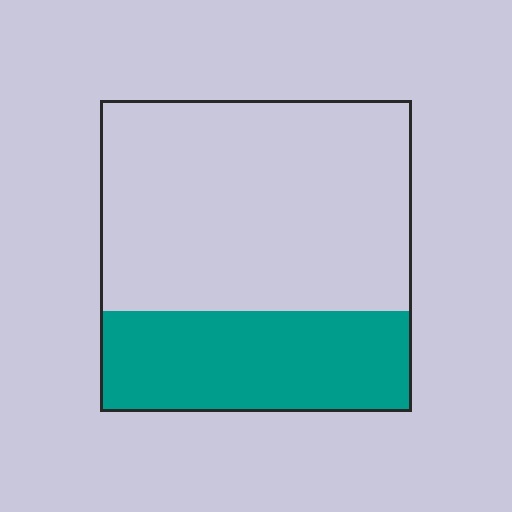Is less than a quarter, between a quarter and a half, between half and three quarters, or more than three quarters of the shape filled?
Between a quarter and a half.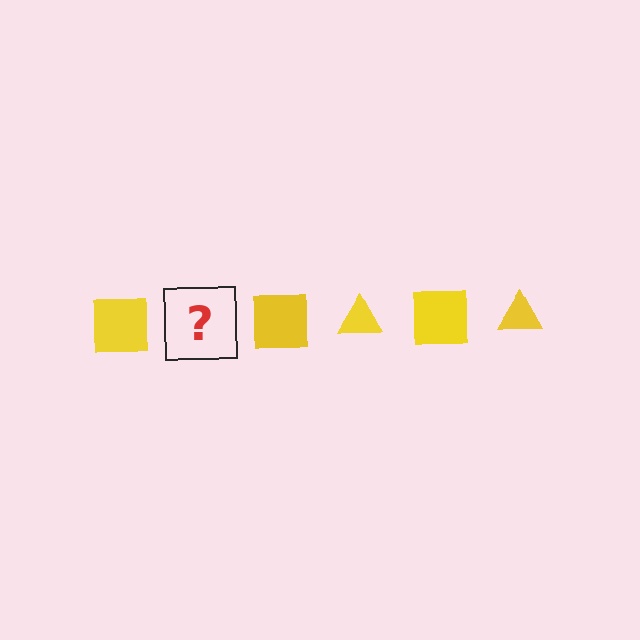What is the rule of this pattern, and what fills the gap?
The rule is that the pattern cycles through square, triangle shapes in yellow. The gap should be filled with a yellow triangle.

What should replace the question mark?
The question mark should be replaced with a yellow triangle.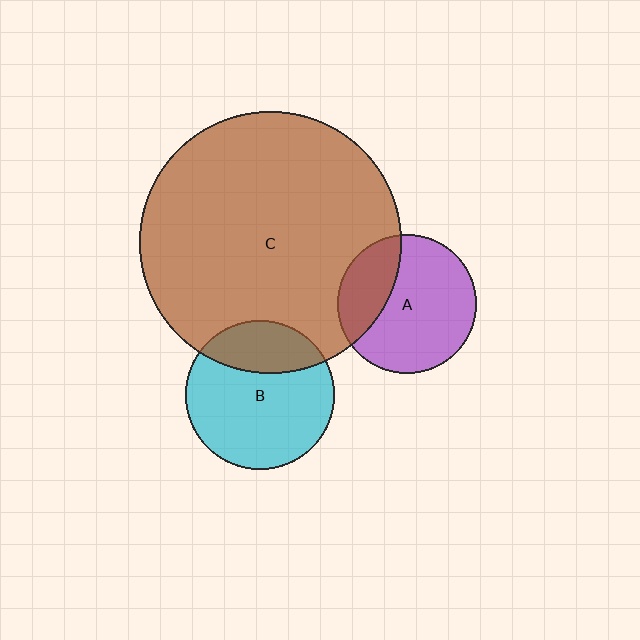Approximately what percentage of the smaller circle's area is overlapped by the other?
Approximately 25%.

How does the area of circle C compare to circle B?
Approximately 3.1 times.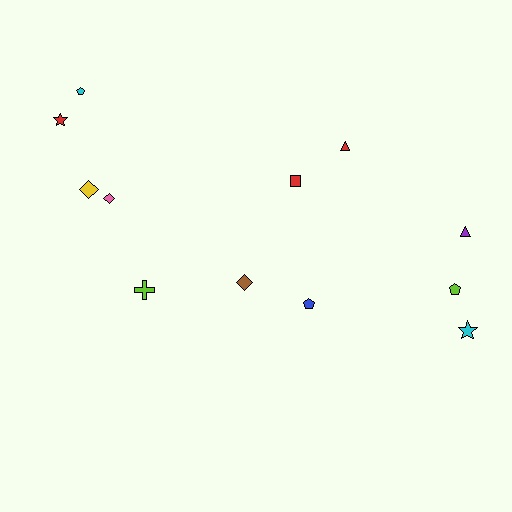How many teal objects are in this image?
There are no teal objects.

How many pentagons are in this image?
There are 3 pentagons.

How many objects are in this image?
There are 12 objects.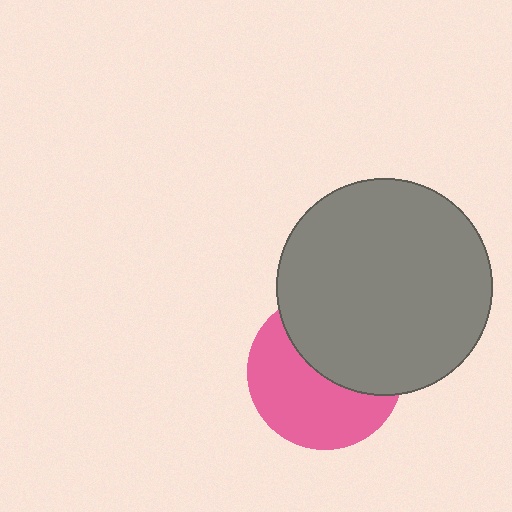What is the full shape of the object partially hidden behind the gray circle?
The partially hidden object is a pink circle.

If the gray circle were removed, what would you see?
You would see the complete pink circle.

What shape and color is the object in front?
The object in front is a gray circle.